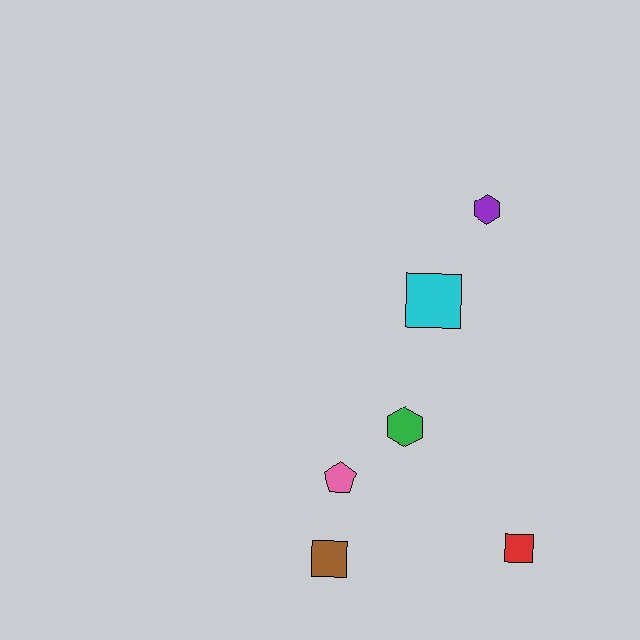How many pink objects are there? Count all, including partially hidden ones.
There is 1 pink object.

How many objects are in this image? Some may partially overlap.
There are 6 objects.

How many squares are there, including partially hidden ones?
There are 3 squares.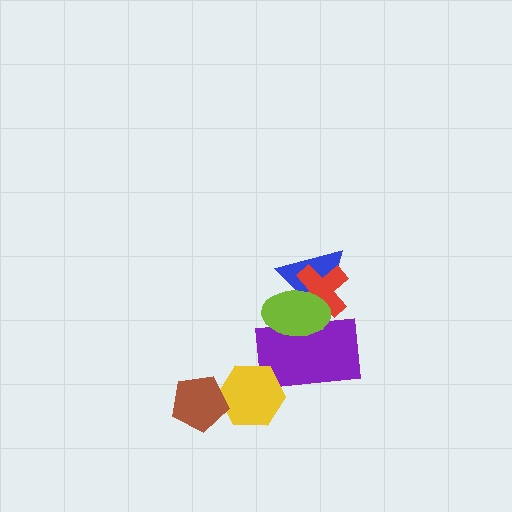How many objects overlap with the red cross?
3 objects overlap with the red cross.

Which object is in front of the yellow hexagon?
The brown pentagon is in front of the yellow hexagon.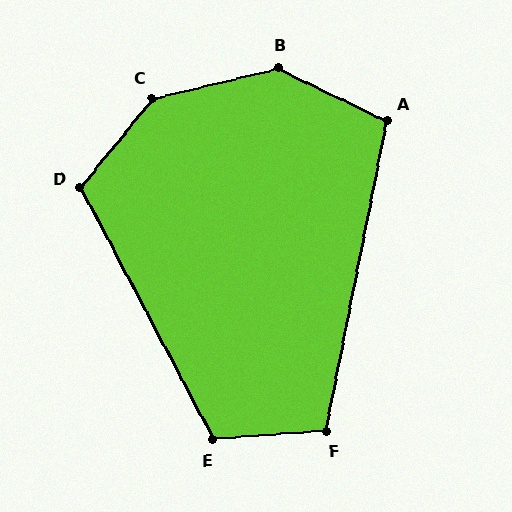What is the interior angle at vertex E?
Approximately 114 degrees (obtuse).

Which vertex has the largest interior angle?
C, at approximately 142 degrees.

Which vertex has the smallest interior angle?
A, at approximately 104 degrees.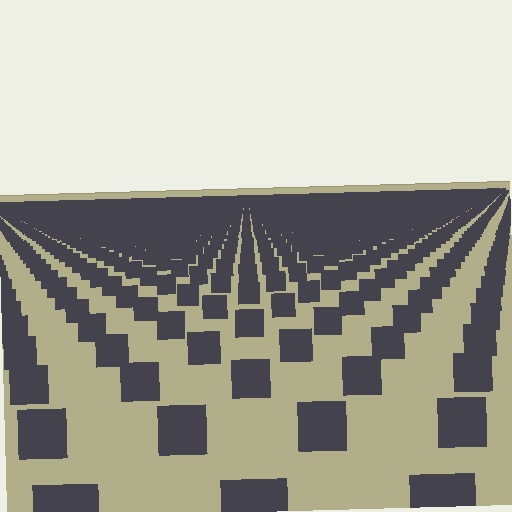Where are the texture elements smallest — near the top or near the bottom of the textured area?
Near the top.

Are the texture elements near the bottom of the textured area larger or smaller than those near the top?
Larger. Near the bottom, elements are closer to the viewer and appear at a bigger on-screen size.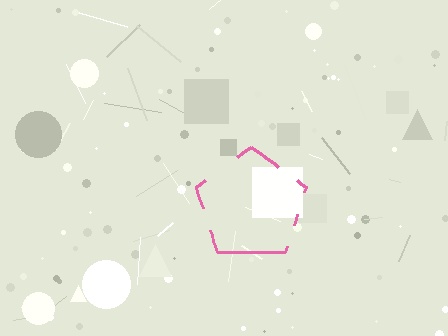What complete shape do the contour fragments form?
The contour fragments form a pentagon.